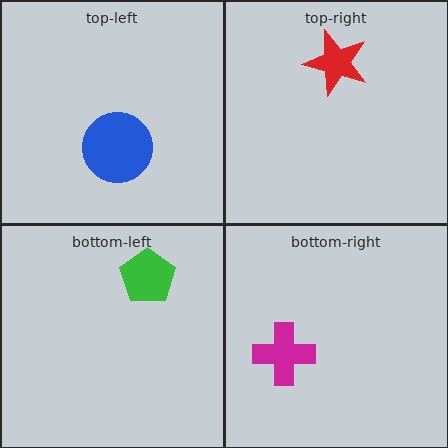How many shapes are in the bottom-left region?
1.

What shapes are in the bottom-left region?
The green pentagon.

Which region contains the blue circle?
The top-left region.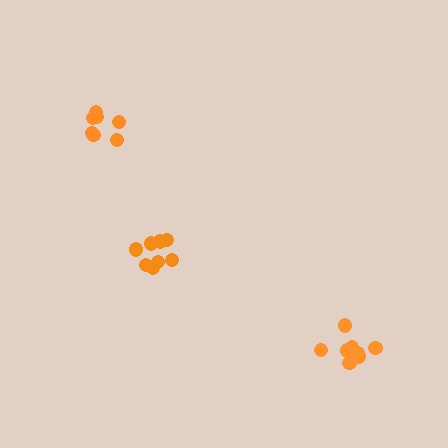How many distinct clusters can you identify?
There are 3 distinct clusters.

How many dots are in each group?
Group 1: 8 dots, Group 2: 7 dots, Group 3: 11 dots (26 total).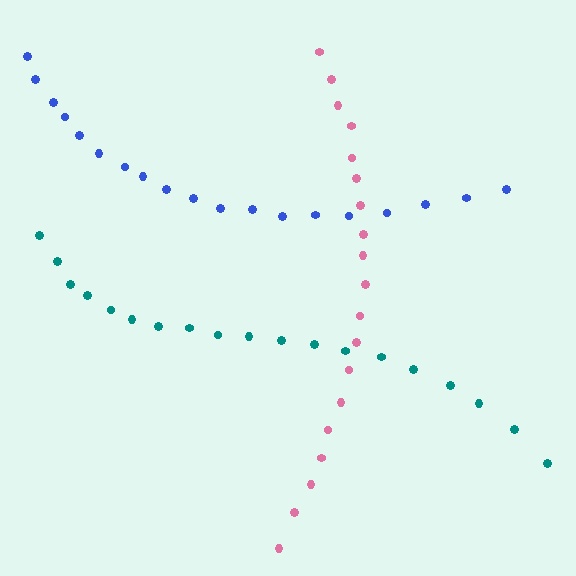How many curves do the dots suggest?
There are 3 distinct paths.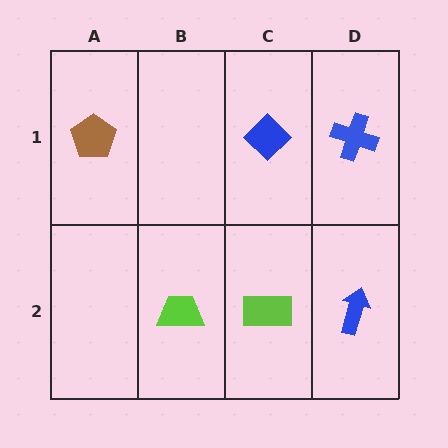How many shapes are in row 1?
3 shapes.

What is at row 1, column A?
A brown pentagon.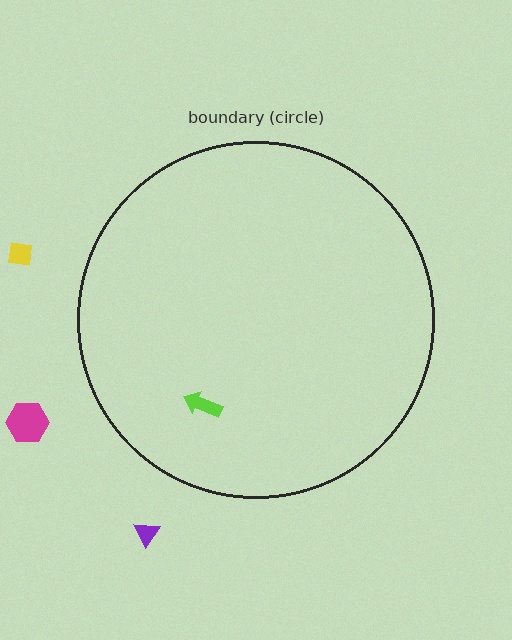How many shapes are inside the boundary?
1 inside, 3 outside.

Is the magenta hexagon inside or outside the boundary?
Outside.